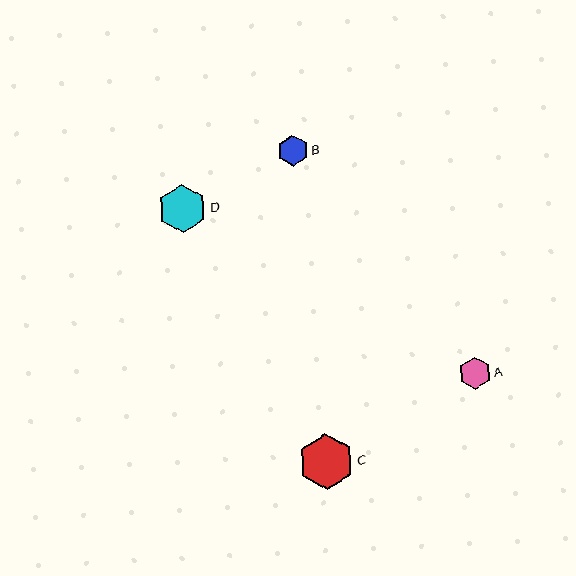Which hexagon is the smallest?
Hexagon B is the smallest with a size of approximately 31 pixels.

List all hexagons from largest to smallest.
From largest to smallest: C, D, A, B.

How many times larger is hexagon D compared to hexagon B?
Hexagon D is approximately 1.5 times the size of hexagon B.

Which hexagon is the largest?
Hexagon C is the largest with a size of approximately 56 pixels.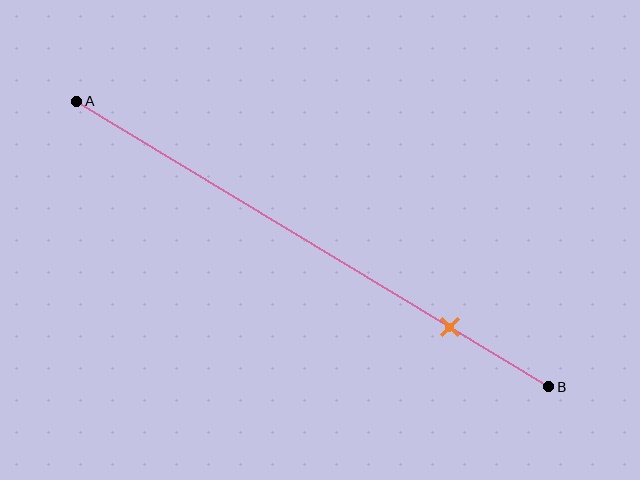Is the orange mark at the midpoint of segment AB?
No, the mark is at about 80% from A, not at the 50% midpoint.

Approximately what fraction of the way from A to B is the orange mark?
The orange mark is approximately 80% of the way from A to B.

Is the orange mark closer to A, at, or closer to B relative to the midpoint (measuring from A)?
The orange mark is closer to point B than the midpoint of segment AB.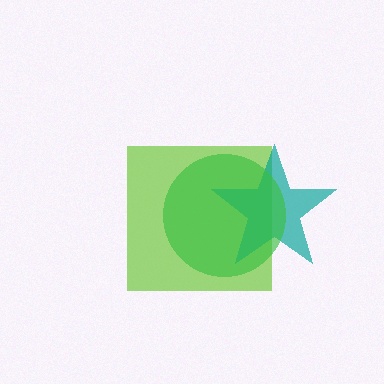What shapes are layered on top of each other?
The layered shapes are: a lime square, a teal star, a green circle.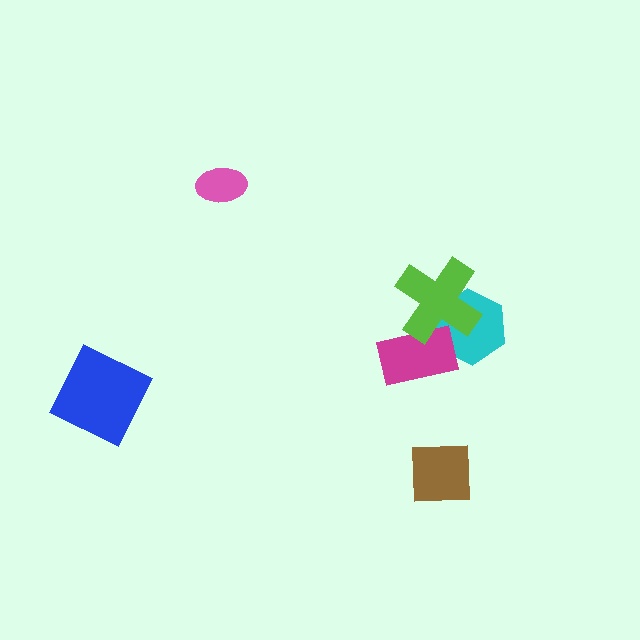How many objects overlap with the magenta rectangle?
2 objects overlap with the magenta rectangle.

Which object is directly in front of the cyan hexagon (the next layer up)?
The magenta rectangle is directly in front of the cyan hexagon.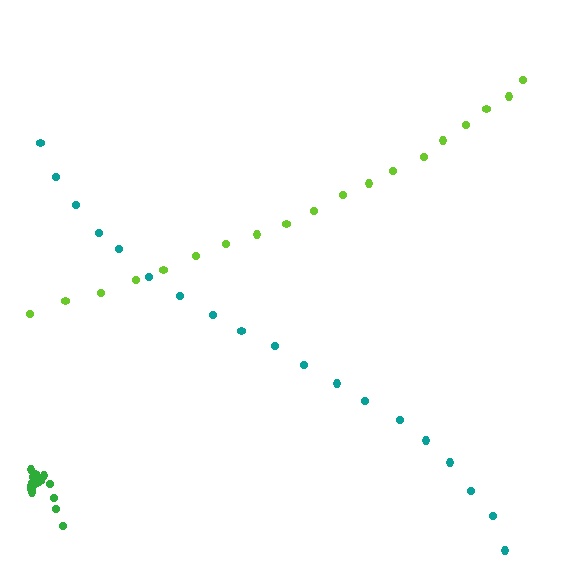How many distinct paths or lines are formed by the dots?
There are 3 distinct paths.